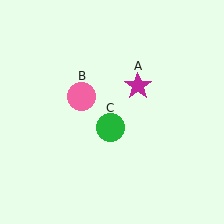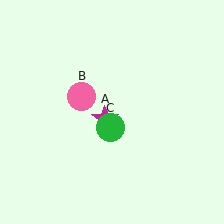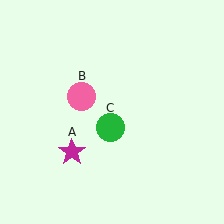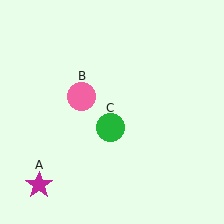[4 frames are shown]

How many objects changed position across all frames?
1 object changed position: magenta star (object A).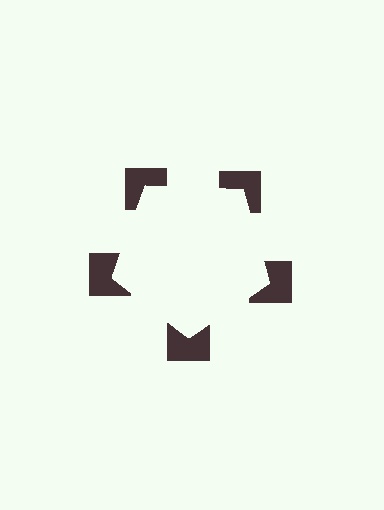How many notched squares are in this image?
There are 5 — one at each vertex of the illusory pentagon.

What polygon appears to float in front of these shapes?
An illusory pentagon — its edges are inferred from the aligned wedge cuts in the notched squares, not physically drawn.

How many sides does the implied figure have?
5 sides.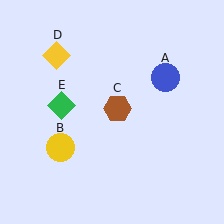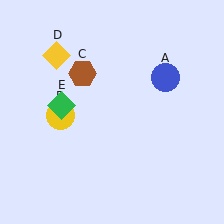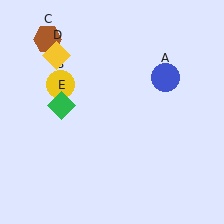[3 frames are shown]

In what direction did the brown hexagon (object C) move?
The brown hexagon (object C) moved up and to the left.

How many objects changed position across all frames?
2 objects changed position: yellow circle (object B), brown hexagon (object C).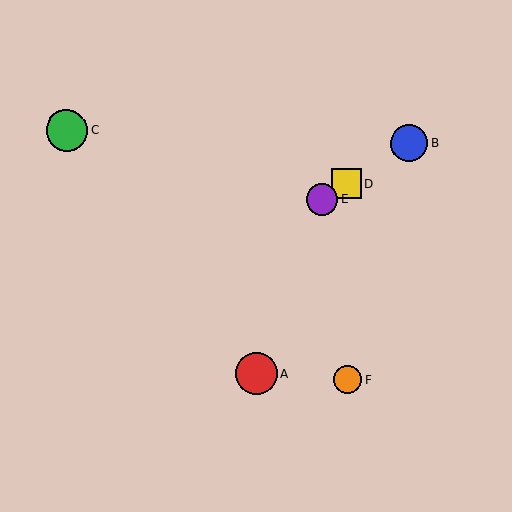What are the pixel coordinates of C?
Object C is at (67, 130).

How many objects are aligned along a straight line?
3 objects (B, D, E) are aligned along a straight line.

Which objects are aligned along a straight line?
Objects B, D, E are aligned along a straight line.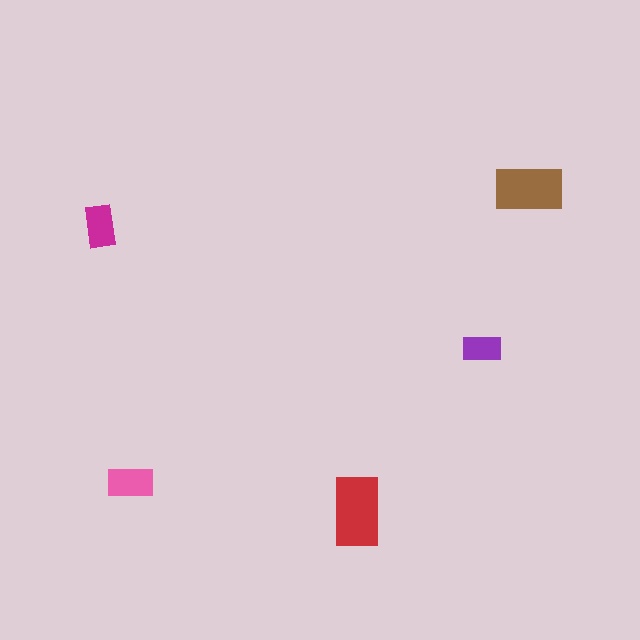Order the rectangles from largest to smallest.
the red one, the brown one, the pink one, the magenta one, the purple one.